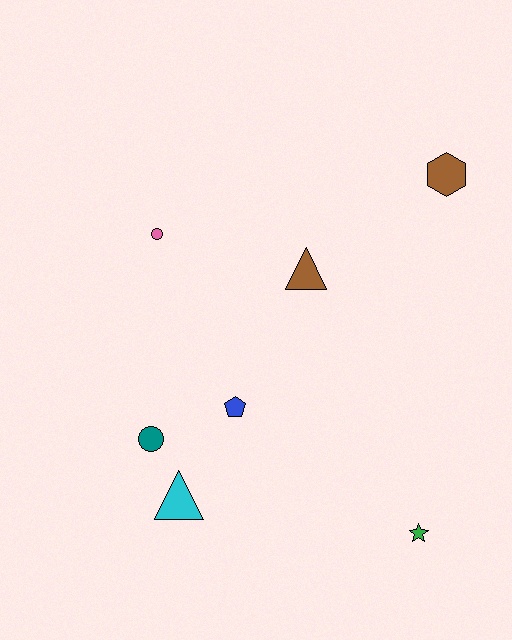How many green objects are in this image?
There is 1 green object.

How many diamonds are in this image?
There are no diamonds.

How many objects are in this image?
There are 7 objects.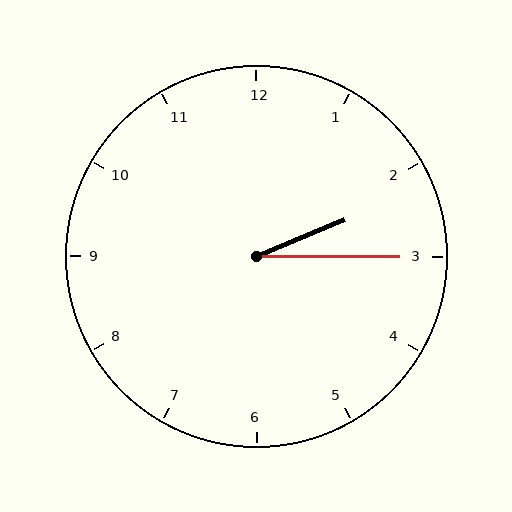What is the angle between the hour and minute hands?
Approximately 22 degrees.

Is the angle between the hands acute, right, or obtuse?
It is acute.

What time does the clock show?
2:15.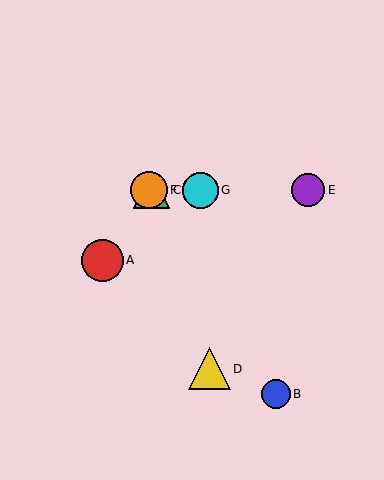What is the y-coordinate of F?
Object F is at y≈190.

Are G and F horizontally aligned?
Yes, both are at y≈190.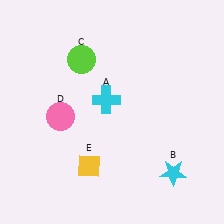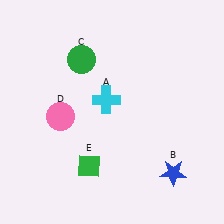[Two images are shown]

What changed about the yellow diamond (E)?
In Image 1, E is yellow. In Image 2, it changed to green.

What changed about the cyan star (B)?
In Image 1, B is cyan. In Image 2, it changed to blue.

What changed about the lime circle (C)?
In Image 1, C is lime. In Image 2, it changed to green.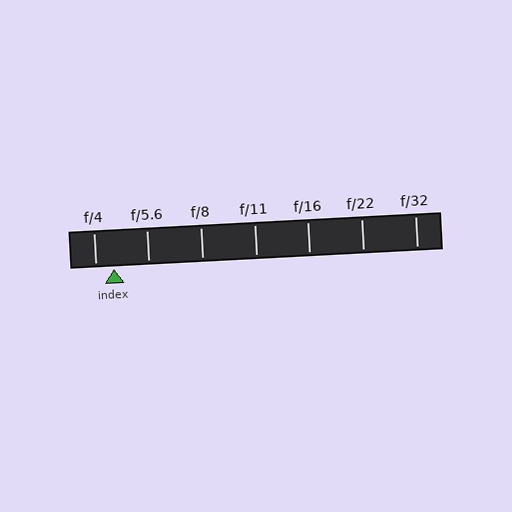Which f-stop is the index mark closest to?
The index mark is closest to f/4.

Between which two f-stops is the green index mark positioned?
The index mark is between f/4 and f/5.6.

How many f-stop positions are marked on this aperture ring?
There are 7 f-stop positions marked.